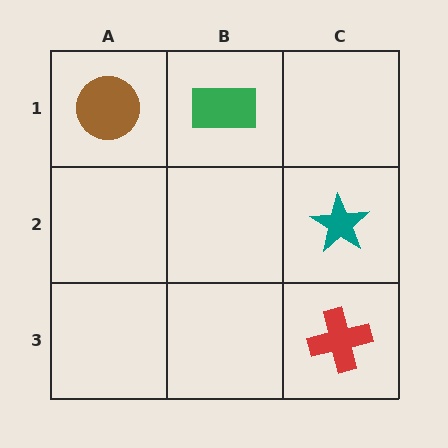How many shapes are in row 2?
1 shape.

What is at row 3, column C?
A red cross.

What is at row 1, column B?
A green rectangle.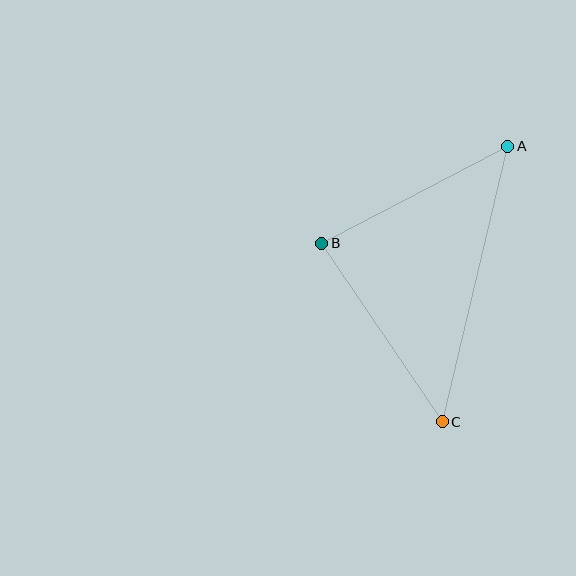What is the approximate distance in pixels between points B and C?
The distance between B and C is approximately 215 pixels.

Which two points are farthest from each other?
Points A and C are farthest from each other.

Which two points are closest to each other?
Points A and B are closest to each other.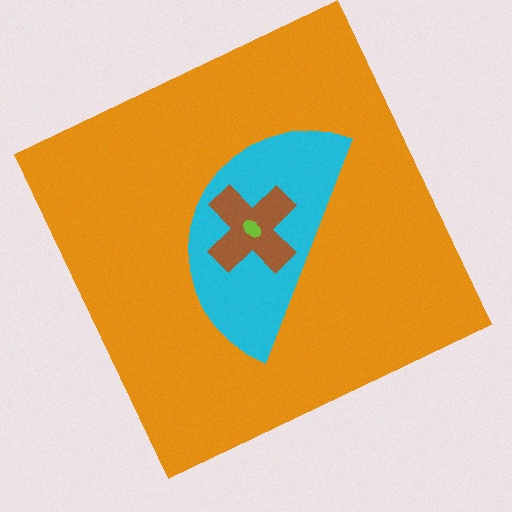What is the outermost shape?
The orange square.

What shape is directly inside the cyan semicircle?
The brown cross.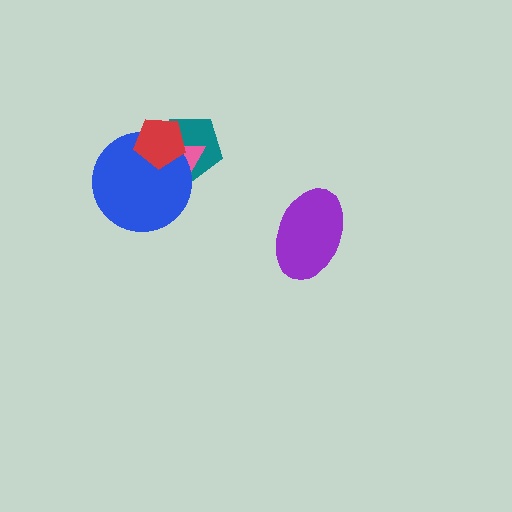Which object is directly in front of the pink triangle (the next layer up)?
The blue circle is directly in front of the pink triangle.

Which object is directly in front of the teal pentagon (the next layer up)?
The pink triangle is directly in front of the teal pentagon.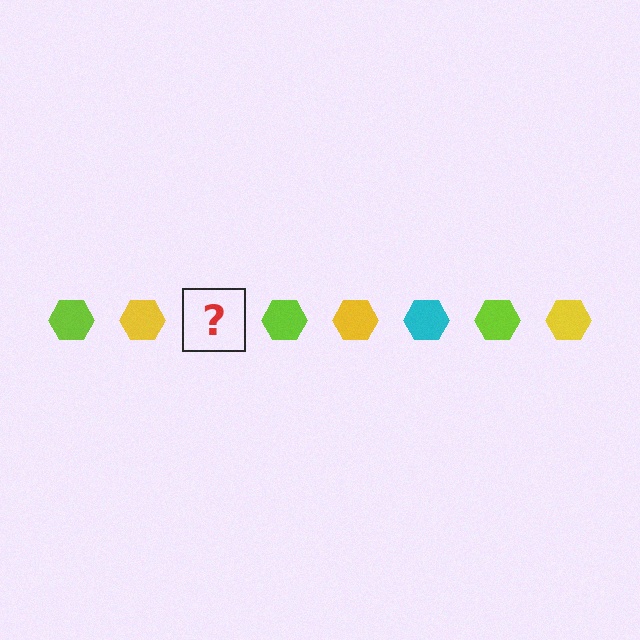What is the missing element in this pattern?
The missing element is a cyan hexagon.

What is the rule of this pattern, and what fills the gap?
The rule is that the pattern cycles through lime, yellow, cyan hexagons. The gap should be filled with a cyan hexagon.